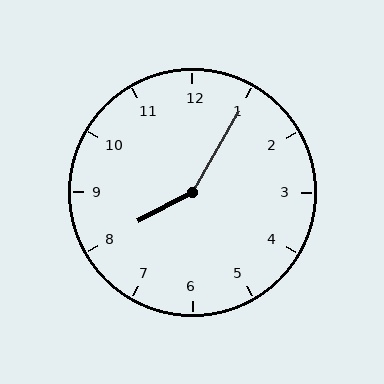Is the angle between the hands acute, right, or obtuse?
It is obtuse.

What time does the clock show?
8:05.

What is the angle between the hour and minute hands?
Approximately 148 degrees.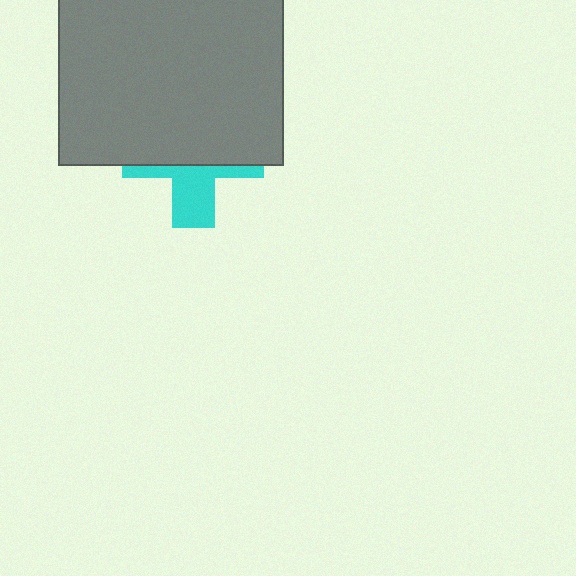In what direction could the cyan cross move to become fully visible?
The cyan cross could move down. That would shift it out from behind the gray square entirely.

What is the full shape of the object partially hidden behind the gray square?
The partially hidden object is a cyan cross.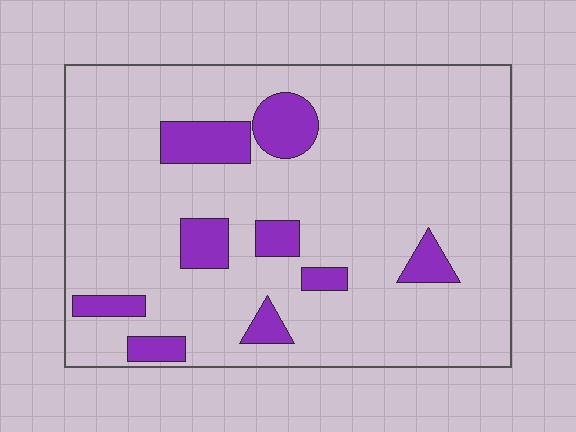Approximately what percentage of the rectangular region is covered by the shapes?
Approximately 15%.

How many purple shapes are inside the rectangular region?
9.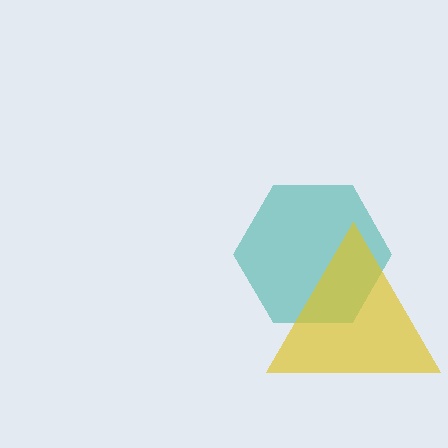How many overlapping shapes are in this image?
There are 2 overlapping shapes in the image.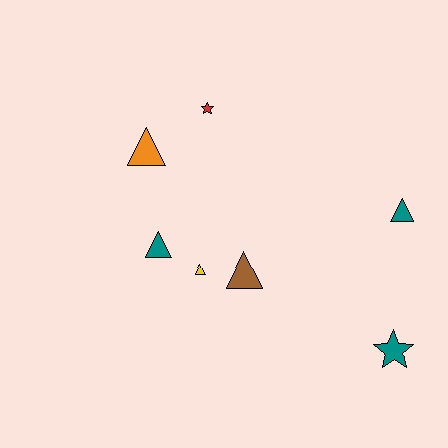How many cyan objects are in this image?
There are no cyan objects.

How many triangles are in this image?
There are 5 triangles.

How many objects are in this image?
There are 7 objects.